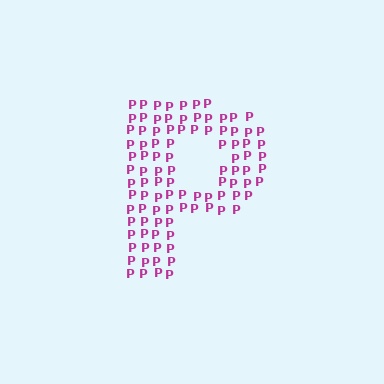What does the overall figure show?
The overall figure shows the letter P.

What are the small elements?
The small elements are letter P's.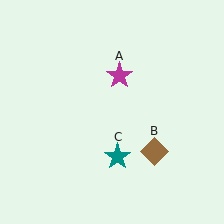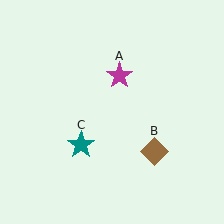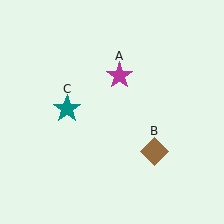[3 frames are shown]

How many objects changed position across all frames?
1 object changed position: teal star (object C).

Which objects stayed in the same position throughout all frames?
Magenta star (object A) and brown diamond (object B) remained stationary.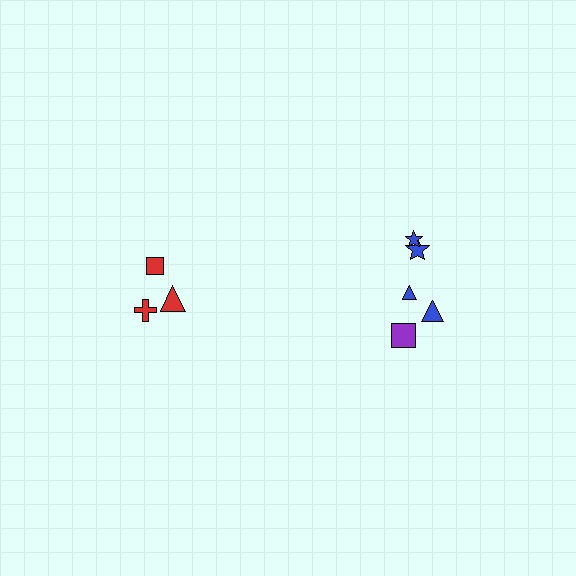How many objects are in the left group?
There are 3 objects.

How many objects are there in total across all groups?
There are 8 objects.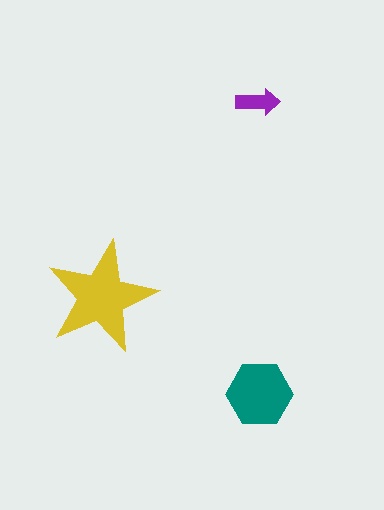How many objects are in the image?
There are 3 objects in the image.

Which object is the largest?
The yellow star.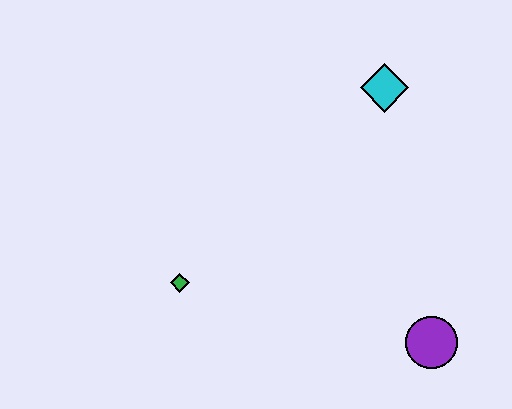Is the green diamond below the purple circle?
No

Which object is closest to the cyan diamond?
The purple circle is closest to the cyan diamond.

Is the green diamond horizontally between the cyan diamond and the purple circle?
No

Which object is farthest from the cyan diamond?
The green diamond is farthest from the cyan diamond.